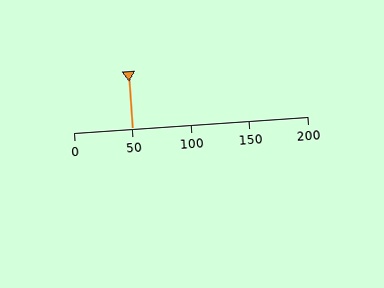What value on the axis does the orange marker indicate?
The marker indicates approximately 50.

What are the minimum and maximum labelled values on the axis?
The axis runs from 0 to 200.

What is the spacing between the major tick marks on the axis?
The major ticks are spaced 50 apart.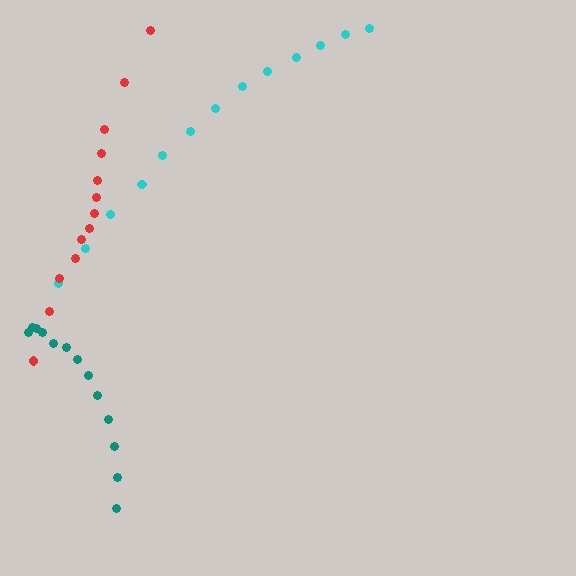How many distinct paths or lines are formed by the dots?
There are 3 distinct paths.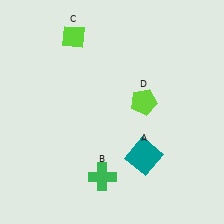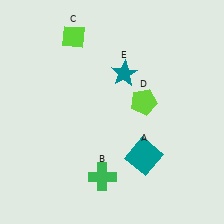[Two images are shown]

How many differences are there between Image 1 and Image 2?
There is 1 difference between the two images.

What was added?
A teal star (E) was added in Image 2.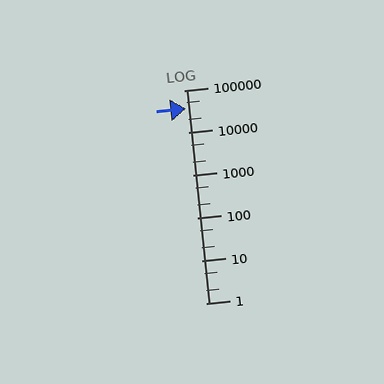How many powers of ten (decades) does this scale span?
The scale spans 5 decades, from 1 to 100000.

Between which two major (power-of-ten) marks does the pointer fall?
The pointer is between 10000 and 100000.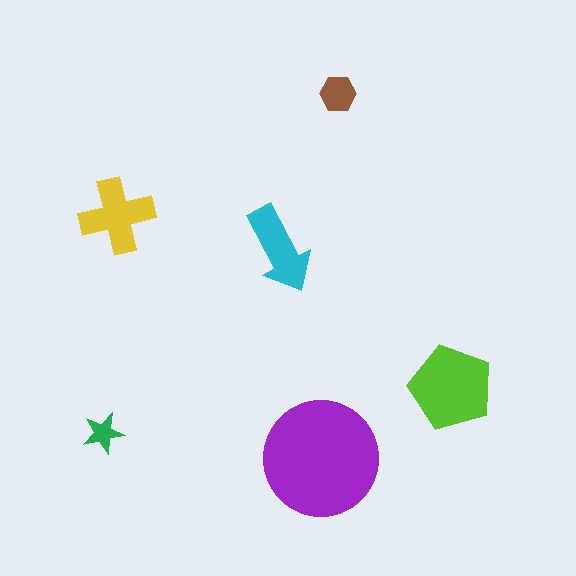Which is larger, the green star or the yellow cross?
The yellow cross.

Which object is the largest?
The purple circle.